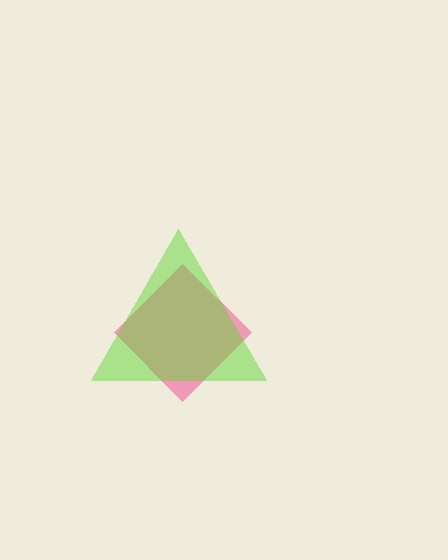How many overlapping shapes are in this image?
There are 2 overlapping shapes in the image.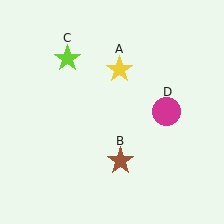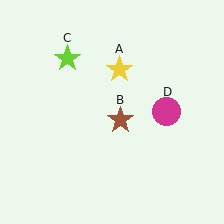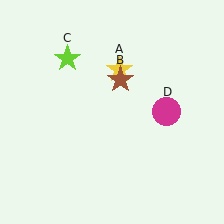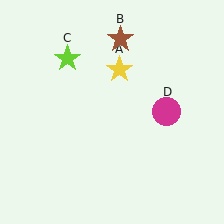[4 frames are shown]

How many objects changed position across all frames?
1 object changed position: brown star (object B).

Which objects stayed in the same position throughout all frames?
Yellow star (object A) and lime star (object C) and magenta circle (object D) remained stationary.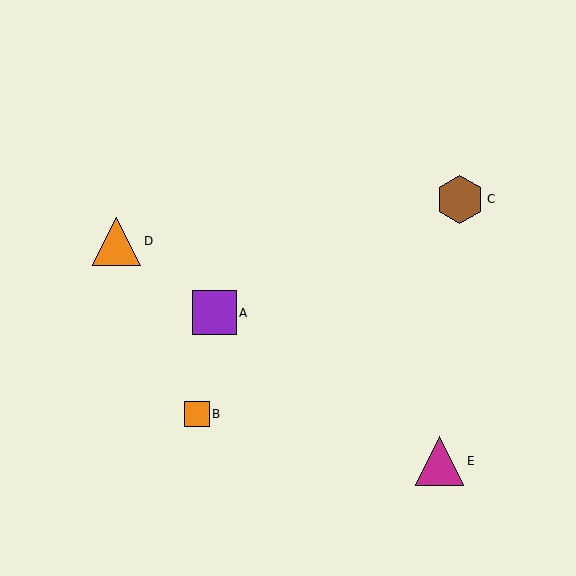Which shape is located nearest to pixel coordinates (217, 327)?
The purple square (labeled A) at (214, 313) is nearest to that location.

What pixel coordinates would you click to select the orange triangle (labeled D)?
Click at (117, 241) to select the orange triangle D.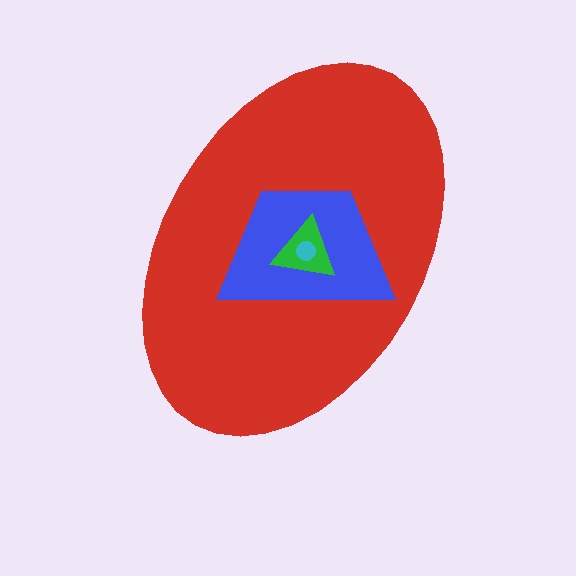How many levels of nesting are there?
4.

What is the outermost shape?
The red ellipse.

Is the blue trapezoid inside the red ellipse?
Yes.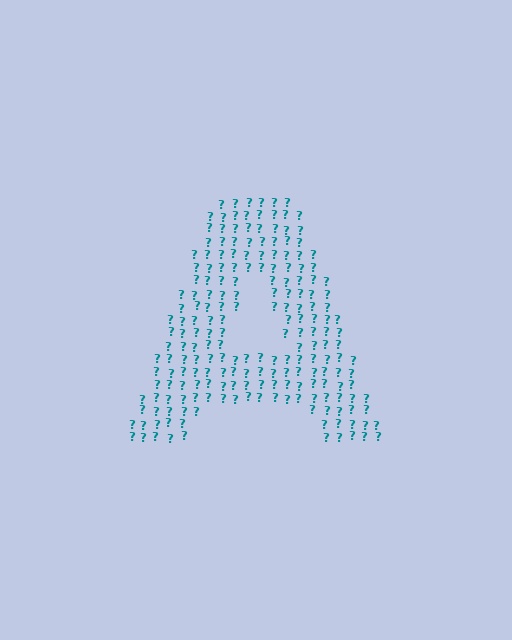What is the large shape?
The large shape is the letter A.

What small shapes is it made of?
It is made of small question marks.